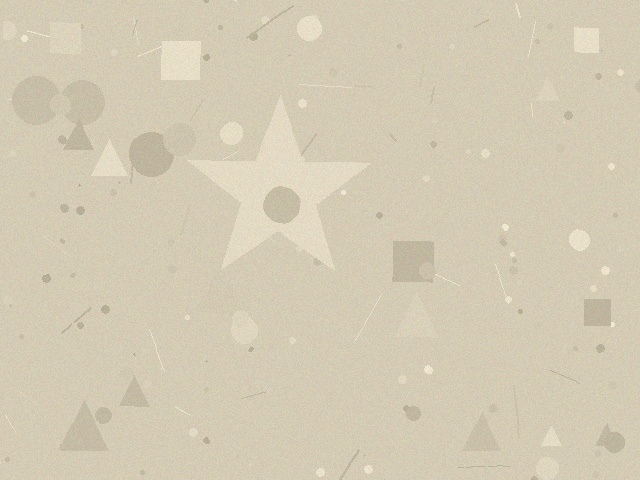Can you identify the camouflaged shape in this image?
The camouflaged shape is a star.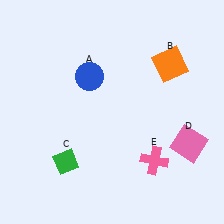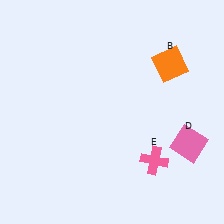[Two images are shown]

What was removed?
The blue circle (A), the green diamond (C) were removed in Image 2.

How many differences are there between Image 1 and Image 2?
There are 2 differences between the two images.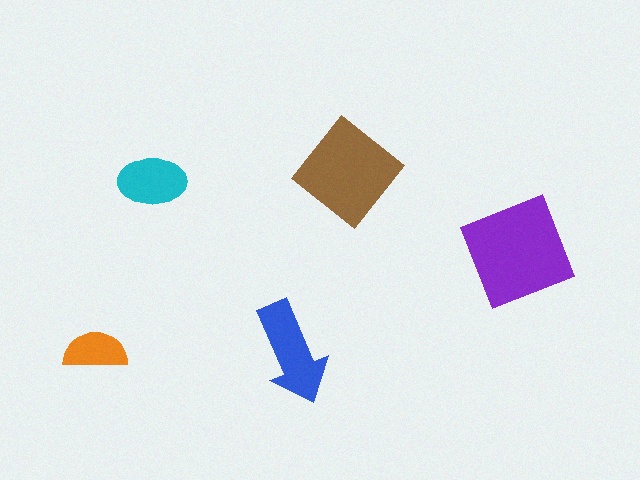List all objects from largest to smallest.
The purple square, the brown diamond, the blue arrow, the cyan ellipse, the orange semicircle.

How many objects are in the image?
There are 5 objects in the image.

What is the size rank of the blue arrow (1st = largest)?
3rd.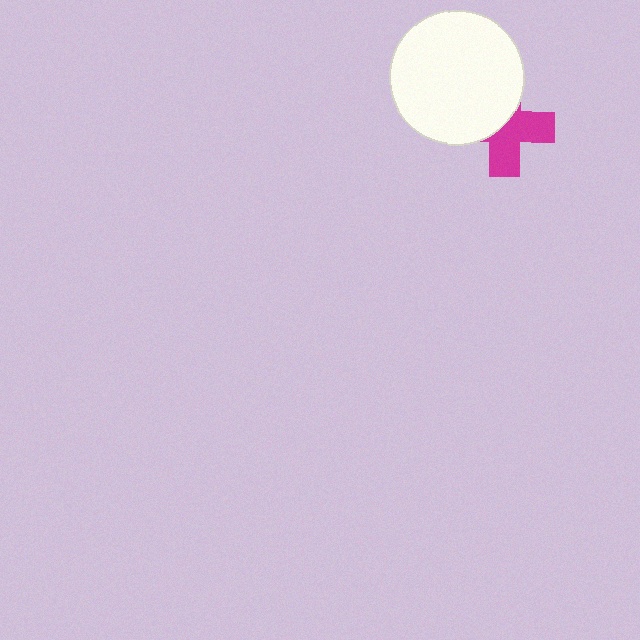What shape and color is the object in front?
The object in front is a white circle.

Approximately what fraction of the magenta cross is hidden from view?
Roughly 48% of the magenta cross is hidden behind the white circle.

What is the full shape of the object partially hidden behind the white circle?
The partially hidden object is a magenta cross.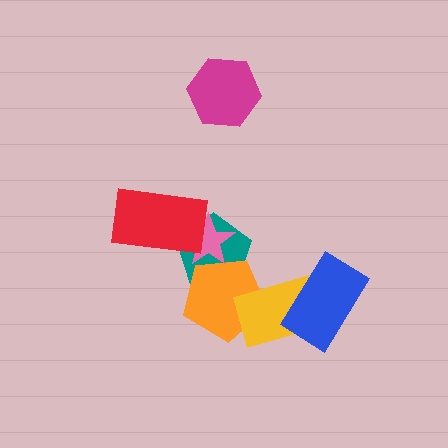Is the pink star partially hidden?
Yes, it is partially covered by another shape.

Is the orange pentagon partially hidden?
Yes, it is partially covered by another shape.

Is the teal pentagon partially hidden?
Yes, it is partially covered by another shape.